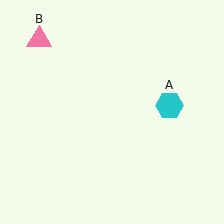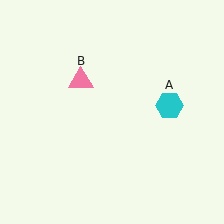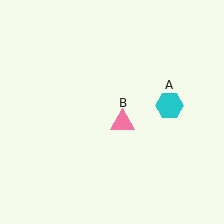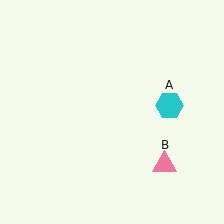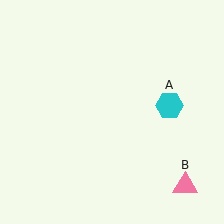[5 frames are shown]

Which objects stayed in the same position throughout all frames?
Cyan hexagon (object A) remained stationary.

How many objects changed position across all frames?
1 object changed position: pink triangle (object B).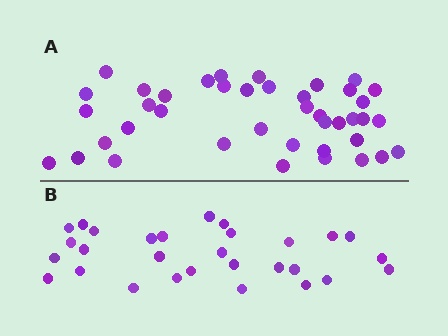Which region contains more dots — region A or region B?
Region A (the top region) has more dots.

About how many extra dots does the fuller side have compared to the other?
Region A has roughly 12 or so more dots than region B.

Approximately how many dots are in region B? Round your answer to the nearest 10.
About 30 dots. (The exact count is 29, which rounds to 30.)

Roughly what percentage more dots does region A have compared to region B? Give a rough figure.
About 40% more.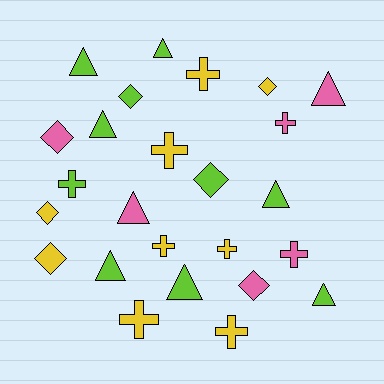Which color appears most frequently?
Lime, with 10 objects.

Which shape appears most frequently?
Cross, with 9 objects.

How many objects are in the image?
There are 25 objects.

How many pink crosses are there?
There are 2 pink crosses.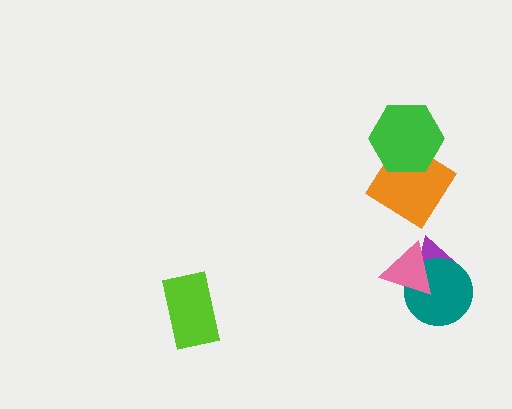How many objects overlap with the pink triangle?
2 objects overlap with the pink triangle.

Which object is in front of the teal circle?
The pink triangle is in front of the teal circle.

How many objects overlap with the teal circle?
2 objects overlap with the teal circle.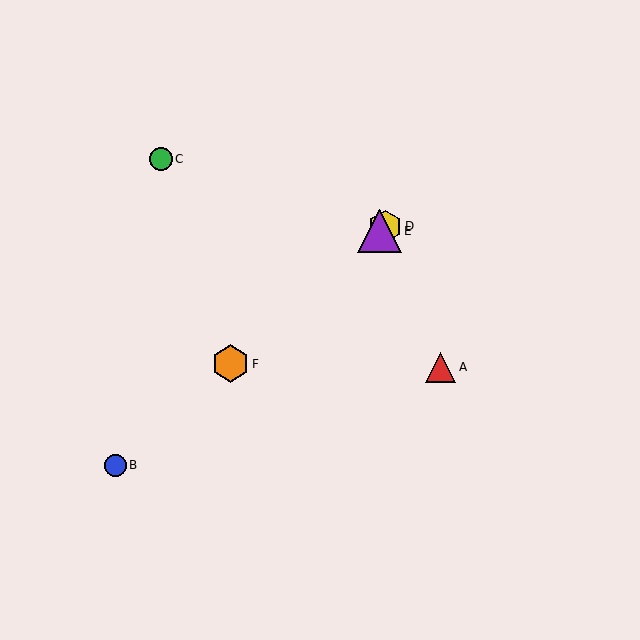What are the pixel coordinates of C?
Object C is at (161, 159).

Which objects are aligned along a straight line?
Objects B, D, E, F are aligned along a straight line.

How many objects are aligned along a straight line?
4 objects (B, D, E, F) are aligned along a straight line.